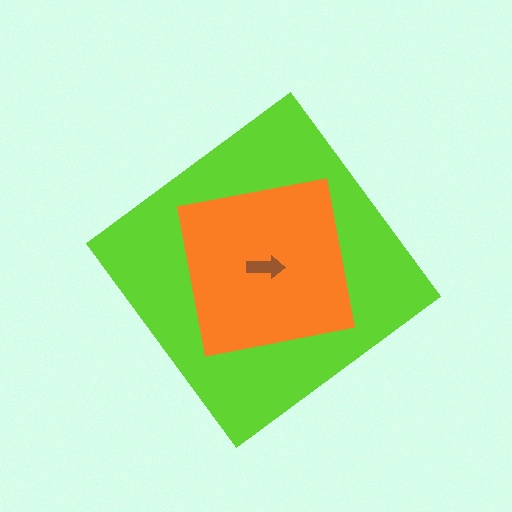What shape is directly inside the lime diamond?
The orange square.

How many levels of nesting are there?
3.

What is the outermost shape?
The lime diamond.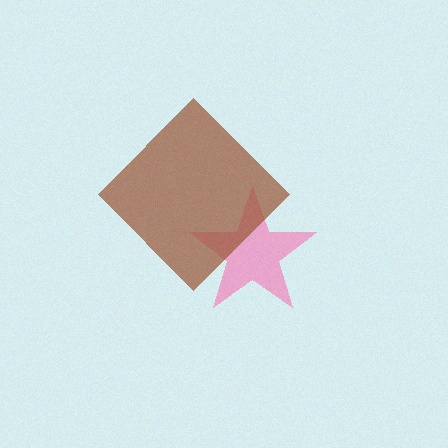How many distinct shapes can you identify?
There are 2 distinct shapes: a pink star, a brown diamond.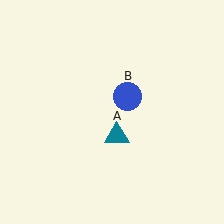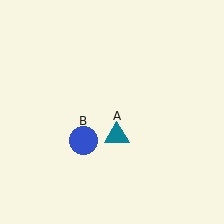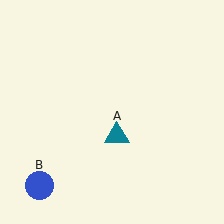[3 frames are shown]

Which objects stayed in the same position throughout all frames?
Teal triangle (object A) remained stationary.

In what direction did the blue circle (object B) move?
The blue circle (object B) moved down and to the left.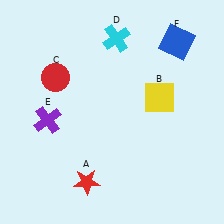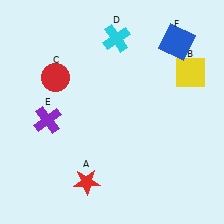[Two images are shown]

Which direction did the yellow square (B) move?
The yellow square (B) moved right.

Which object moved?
The yellow square (B) moved right.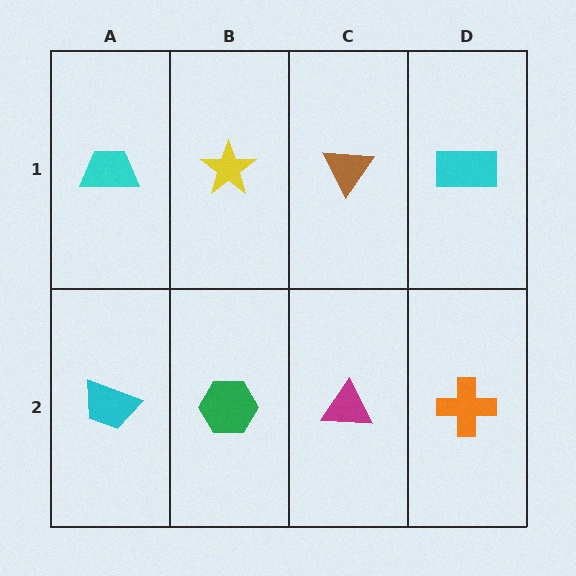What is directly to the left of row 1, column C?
A yellow star.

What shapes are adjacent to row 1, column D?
An orange cross (row 2, column D), a brown triangle (row 1, column C).